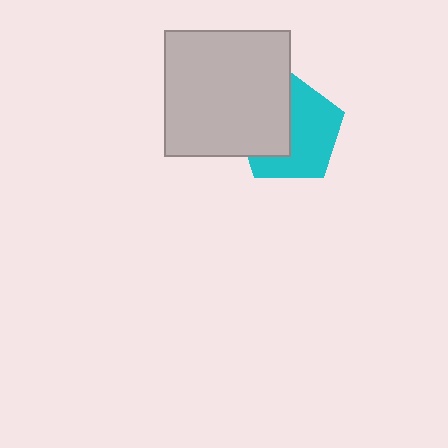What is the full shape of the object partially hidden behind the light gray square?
The partially hidden object is a cyan pentagon.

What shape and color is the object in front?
The object in front is a light gray square.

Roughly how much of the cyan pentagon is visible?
About half of it is visible (roughly 57%).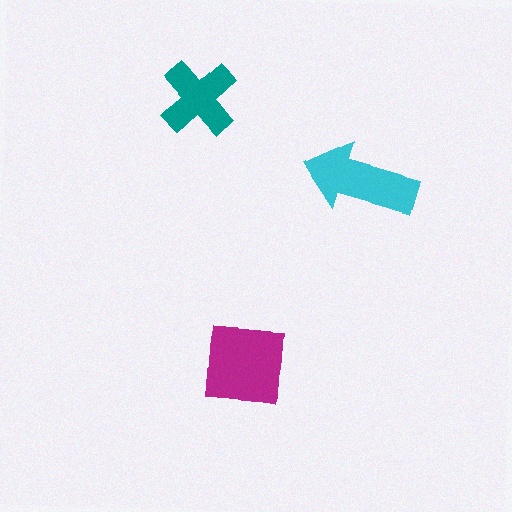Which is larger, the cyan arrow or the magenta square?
The magenta square.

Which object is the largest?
The magenta square.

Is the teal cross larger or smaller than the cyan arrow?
Smaller.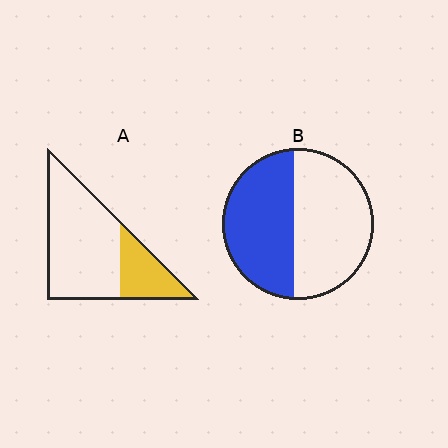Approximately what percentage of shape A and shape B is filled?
A is approximately 25% and B is approximately 45%.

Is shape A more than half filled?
No.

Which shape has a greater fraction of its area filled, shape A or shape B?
Shape B.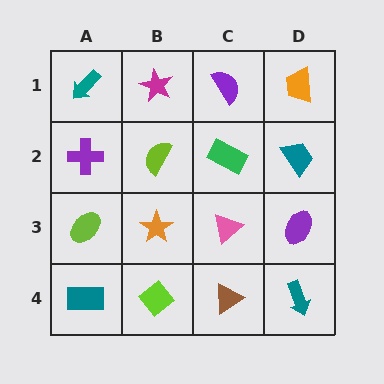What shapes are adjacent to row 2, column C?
A purple semicircle (row 1, column C), a pink triangle (row 3, column C), a lime semicircle (row 2, column B), a teal trapezoid (row 2, column D).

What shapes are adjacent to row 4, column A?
A lime ellipse (row 3, column A), a lime diamond (row 4, column B).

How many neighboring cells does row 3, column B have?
4.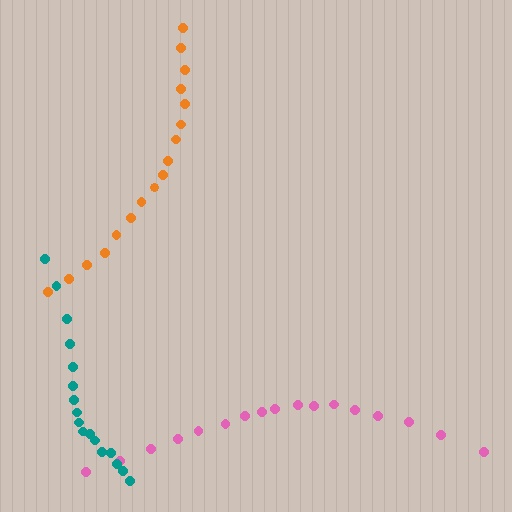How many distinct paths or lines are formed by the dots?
There are 3 distinct paths.